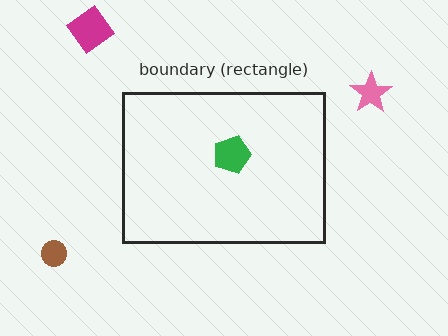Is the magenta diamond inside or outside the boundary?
Outside.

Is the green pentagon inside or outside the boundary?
Inside.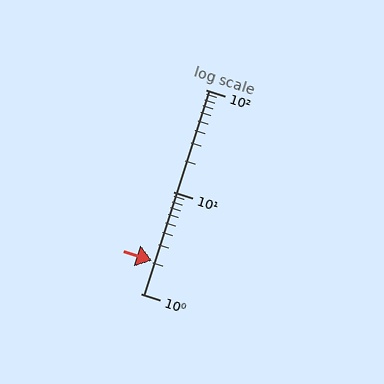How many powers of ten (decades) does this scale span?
The scale spans 2 decades, from 1 to 100.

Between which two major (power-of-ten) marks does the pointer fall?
The pointer is between 1 and 10.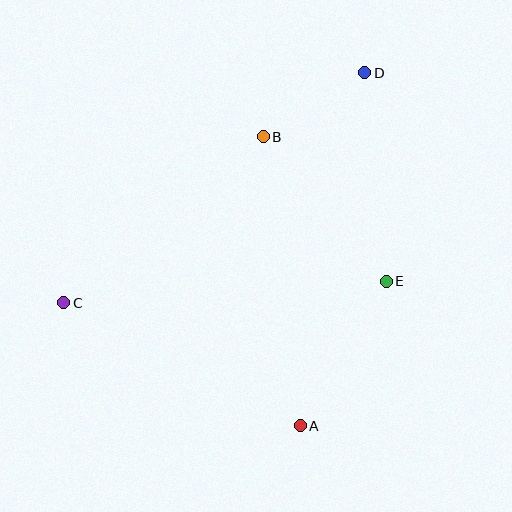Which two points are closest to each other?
Points B and D are closest to each other.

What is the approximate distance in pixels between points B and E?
The distance between B and E is approximately 189 pixels.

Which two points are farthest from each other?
Points C and D are farthest from each other.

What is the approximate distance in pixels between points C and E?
The distance between C and E is approximately 323 pixels.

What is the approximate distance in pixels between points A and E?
The distance between A and E is approximately 169 pixels.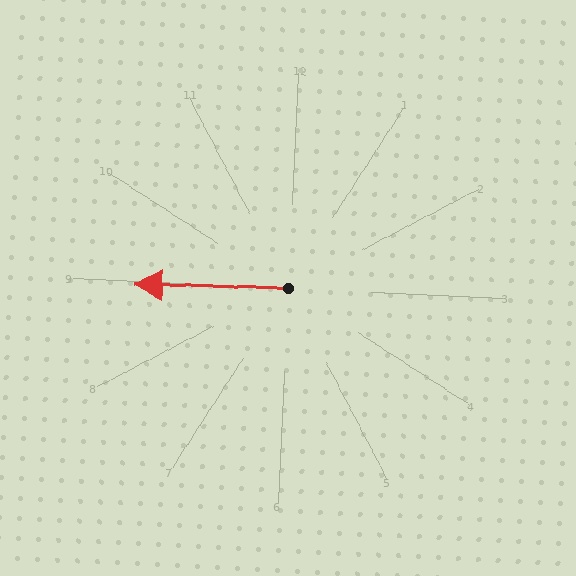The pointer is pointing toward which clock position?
Roughly 9 o'clock.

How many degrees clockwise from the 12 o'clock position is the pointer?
Approximately 269 degrees.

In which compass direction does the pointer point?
West.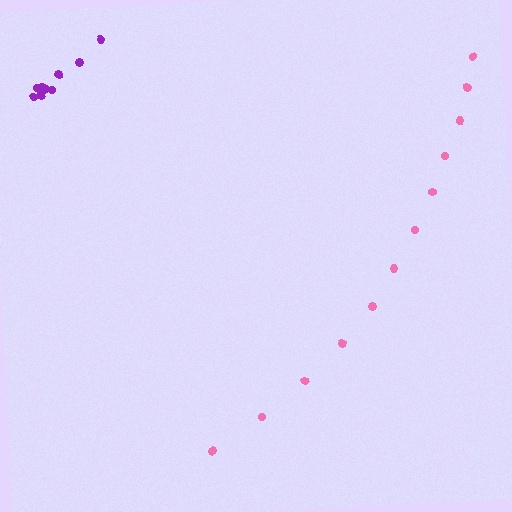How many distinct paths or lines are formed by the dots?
There are 2 distinct paths.